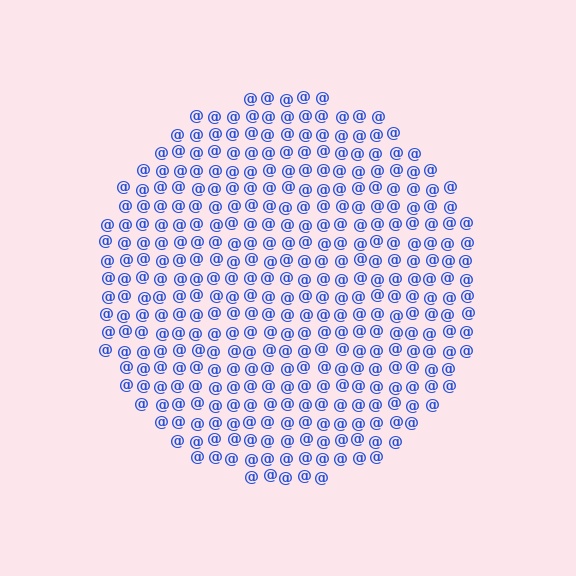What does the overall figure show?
The overall figure shows a circle.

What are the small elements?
The small elements are at signs.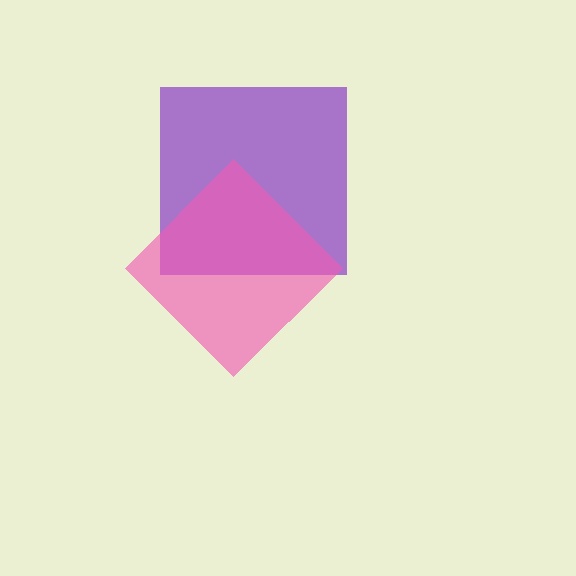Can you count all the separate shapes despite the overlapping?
Yes, there are 2 separate shapes.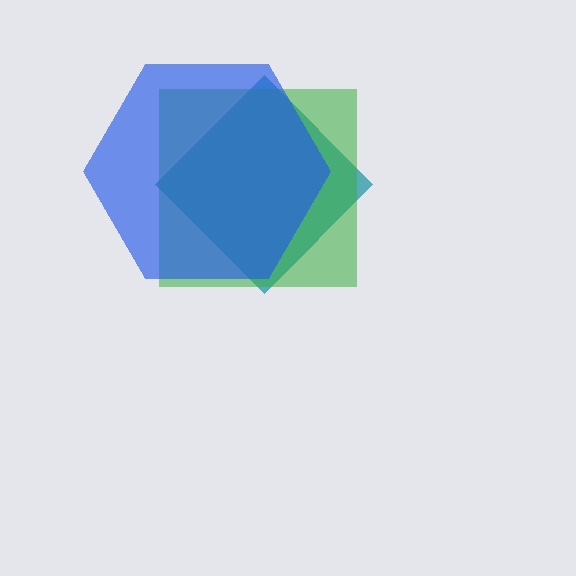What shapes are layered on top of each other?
The layered shapes are: a teal diamond, a green square, a blue hexagon.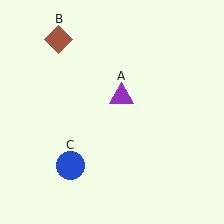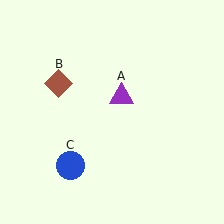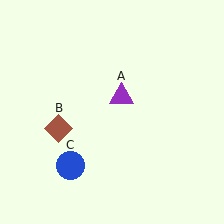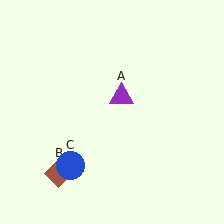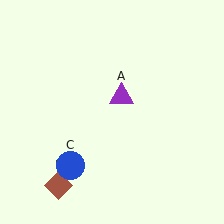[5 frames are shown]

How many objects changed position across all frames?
1 object changed position: brown diamond (object B).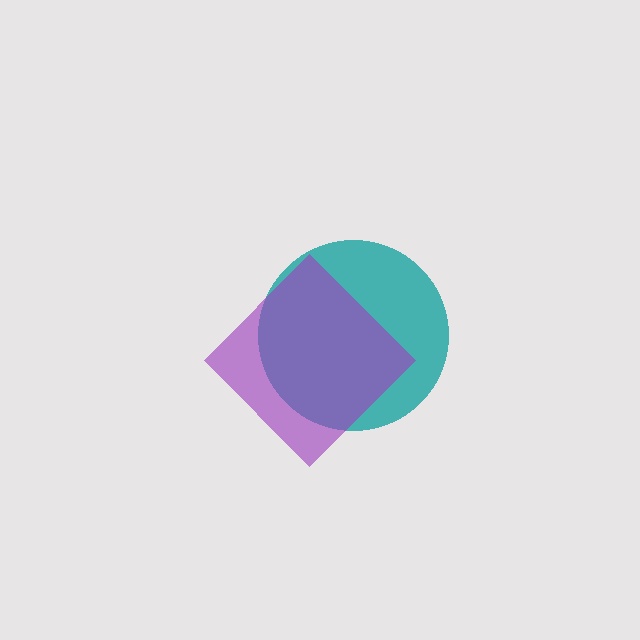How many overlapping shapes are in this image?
There are 2 overlapping shapes in the image.